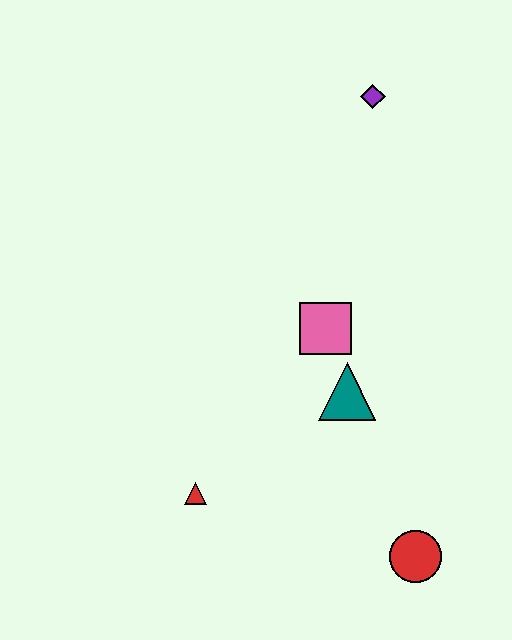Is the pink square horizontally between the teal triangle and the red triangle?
Yes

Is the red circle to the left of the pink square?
No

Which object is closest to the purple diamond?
The pink square is closest to the purple diamond.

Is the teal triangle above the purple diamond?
No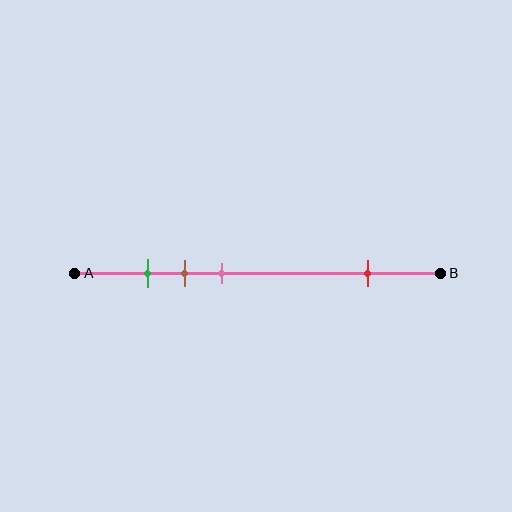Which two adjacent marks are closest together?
The green and brown marks are the closest adjacent pair.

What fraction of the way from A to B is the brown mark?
The brown mark is approximately 30% (0.3) of the way from A to B.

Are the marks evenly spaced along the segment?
No, the marks are not evenly spaced.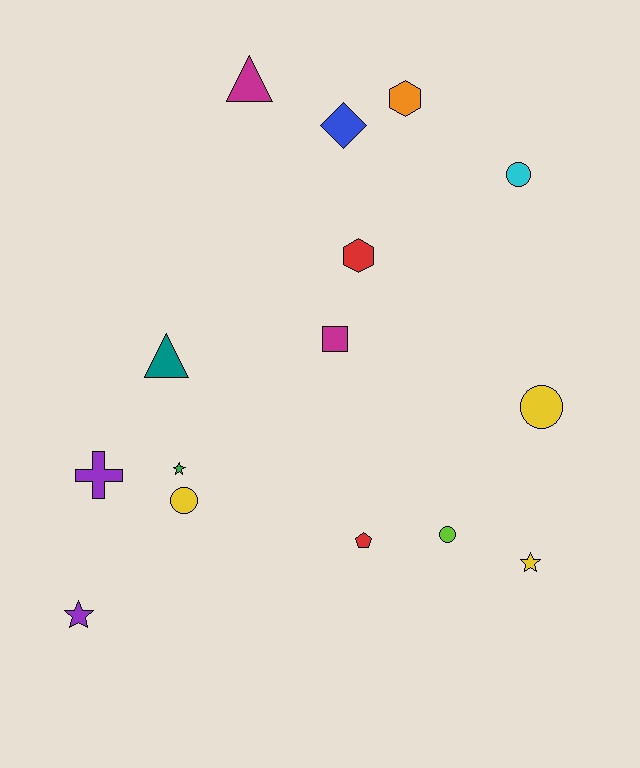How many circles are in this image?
There are 4 circles.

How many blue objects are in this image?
There is 1 blue object.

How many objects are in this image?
There are 15 objects.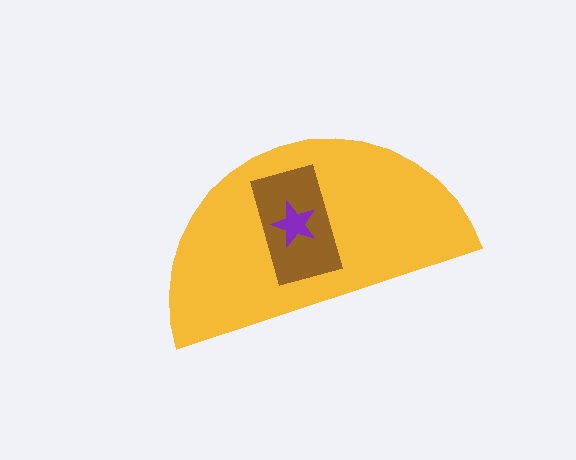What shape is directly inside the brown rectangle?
The purple star.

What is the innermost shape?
The purple star.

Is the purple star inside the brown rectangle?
Yes.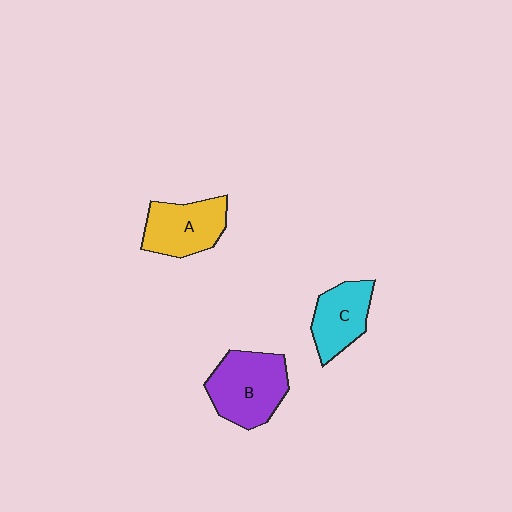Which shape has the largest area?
Shape B (purple).